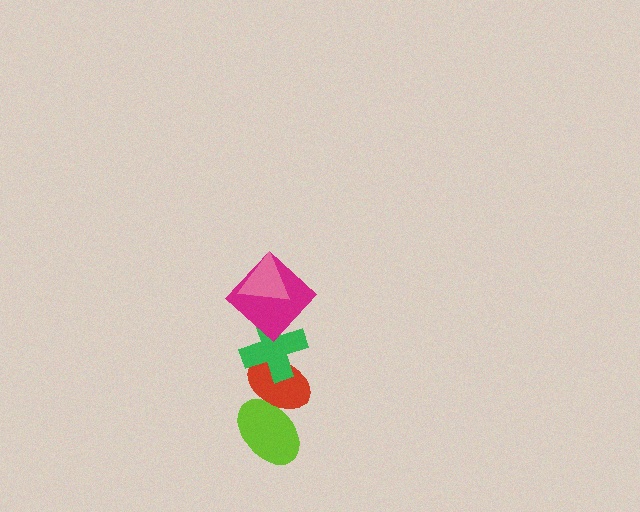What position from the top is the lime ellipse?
The lime ellipse is 5th from the top.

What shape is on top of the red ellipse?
The green cross is on top of the red ellipse.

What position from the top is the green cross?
The green cross is 3rd from the top.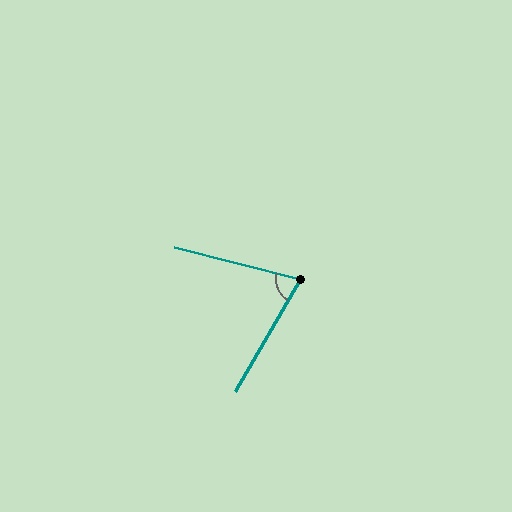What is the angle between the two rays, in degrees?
Approximately 74 degrees.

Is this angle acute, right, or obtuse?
It is acute.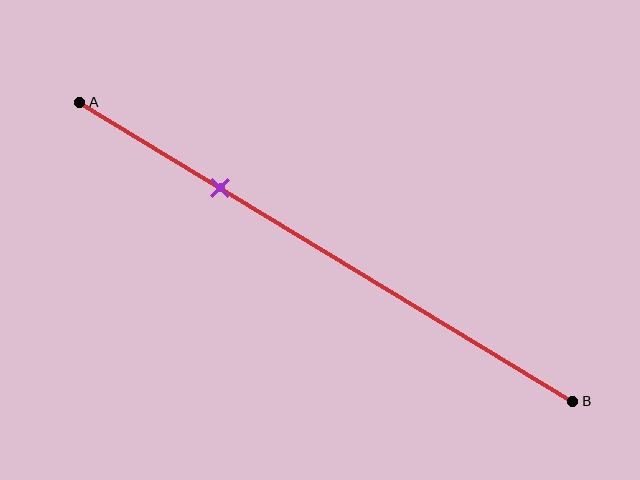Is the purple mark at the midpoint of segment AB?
No, the mark is at about 30% from A, not at the 50% midpoint.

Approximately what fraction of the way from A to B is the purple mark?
The purple mark is approximately 30% of the way from A to B.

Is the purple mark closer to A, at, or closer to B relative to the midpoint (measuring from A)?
The purple mark is closer to point A than the midpoint of segment AB.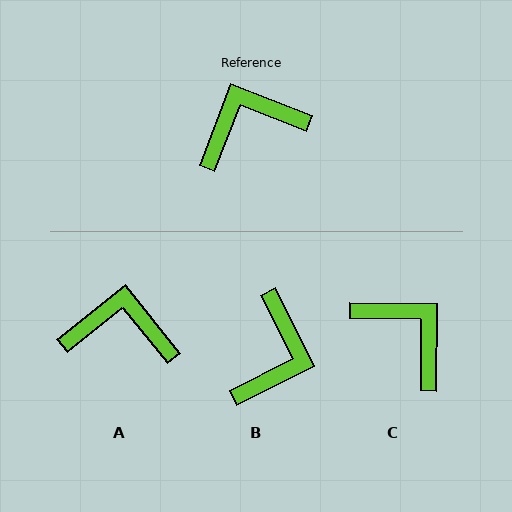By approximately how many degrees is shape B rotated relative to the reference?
Approximately 132 degrees clockwise.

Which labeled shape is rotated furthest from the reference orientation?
B, about 132 degrees away.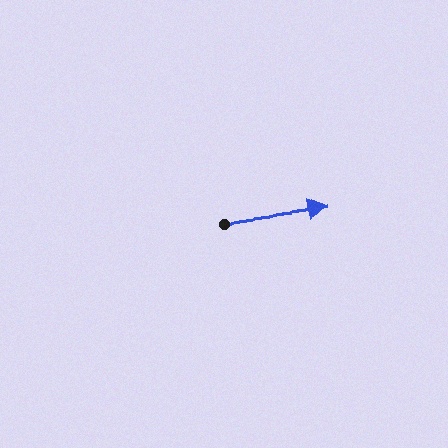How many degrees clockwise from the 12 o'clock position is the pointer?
Approximately 83 degrees.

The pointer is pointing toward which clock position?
Roughly 3 o'clock.